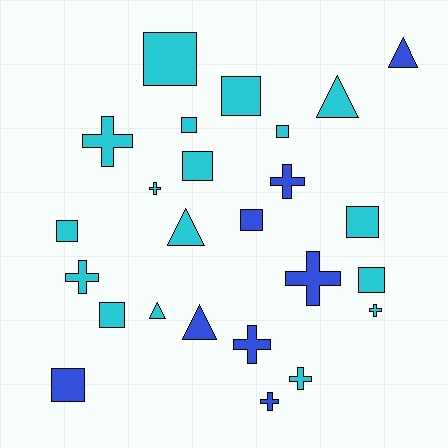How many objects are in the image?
There are 25 objects.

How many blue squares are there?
There are 2 blue squares.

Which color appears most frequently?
Cyan, with 17 objects.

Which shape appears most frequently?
Square, with 11 objects.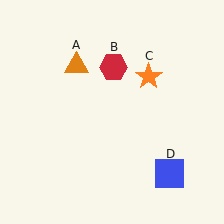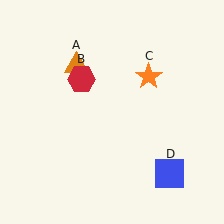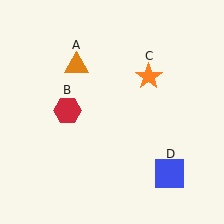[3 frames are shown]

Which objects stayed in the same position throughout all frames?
Orange triangle (object A) and orange star (object C) and blue square (object D) remained stationary.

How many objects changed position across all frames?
1 object changed position: red hexagon (object B).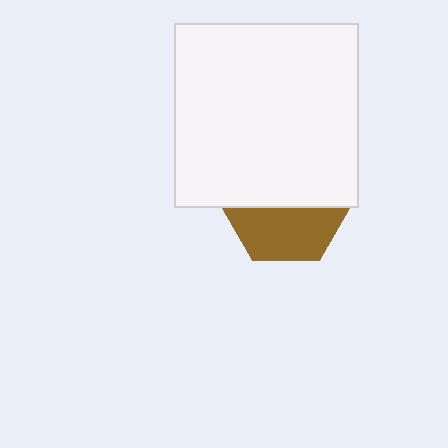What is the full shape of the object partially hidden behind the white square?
The partially hidden object is a brown hexagon.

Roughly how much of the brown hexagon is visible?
A small part of it is visible (roughly 44%).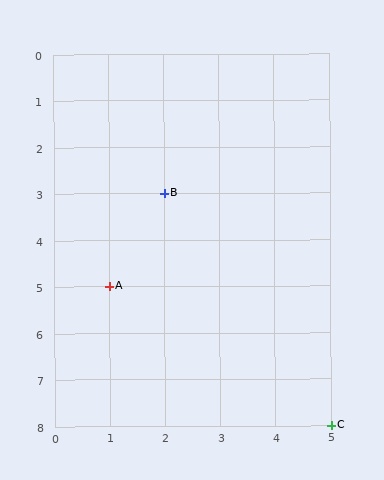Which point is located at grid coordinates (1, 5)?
Point A is at (1, 5).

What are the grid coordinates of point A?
Point A is at grid coordinates (1, 5).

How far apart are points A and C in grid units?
Points A and C are 4 columns and 3 rows apart (about 5.0 grid units diagonally).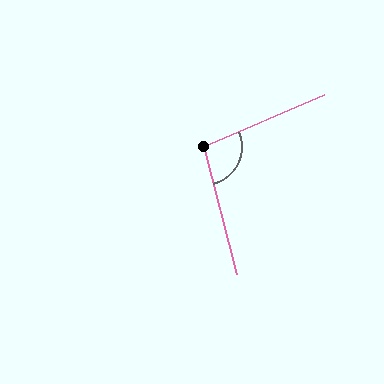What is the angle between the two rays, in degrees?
Approximately 99 degrees.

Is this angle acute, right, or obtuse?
It is obtuse.